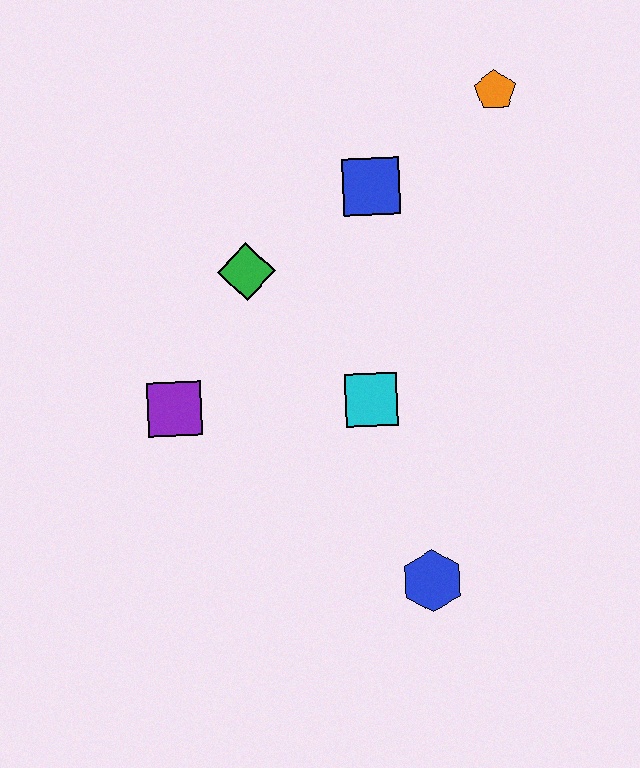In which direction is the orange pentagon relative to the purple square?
The orange pentagon is to the right of the purple square.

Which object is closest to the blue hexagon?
The cyan square is closest to the blue hexagon.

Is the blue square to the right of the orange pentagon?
No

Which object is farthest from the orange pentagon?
The blue hexagon is farthest from the orange pentagon.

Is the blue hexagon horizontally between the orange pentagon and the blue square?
Yes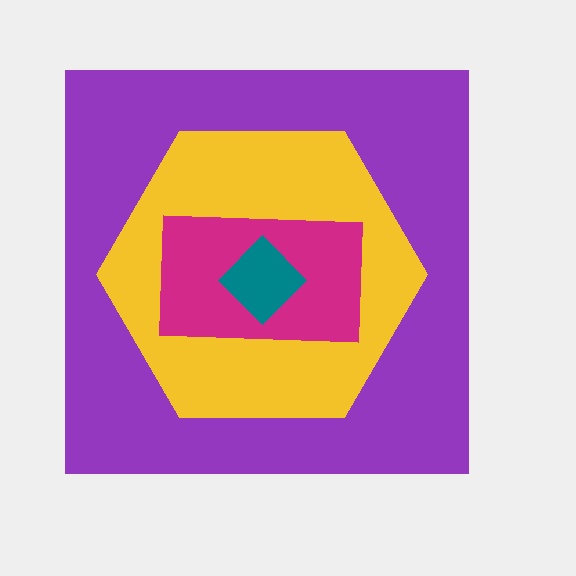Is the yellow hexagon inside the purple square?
Yes.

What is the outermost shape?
The purple square.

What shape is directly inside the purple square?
The yellow hexagon.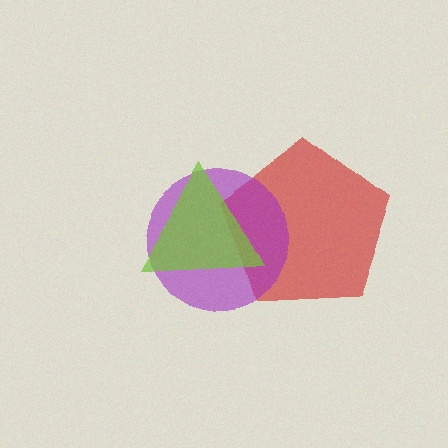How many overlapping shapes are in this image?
There are 3 overlapping shapes in the image.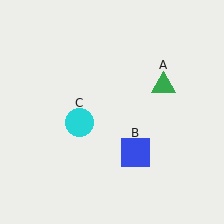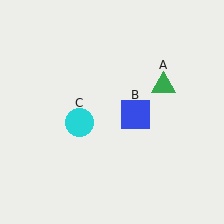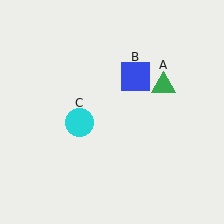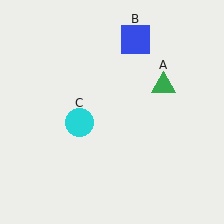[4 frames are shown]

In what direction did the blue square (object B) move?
The blue square (object B) moved up.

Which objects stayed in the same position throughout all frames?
Green triangle (object A) and cyan circle (object C) remained stationary.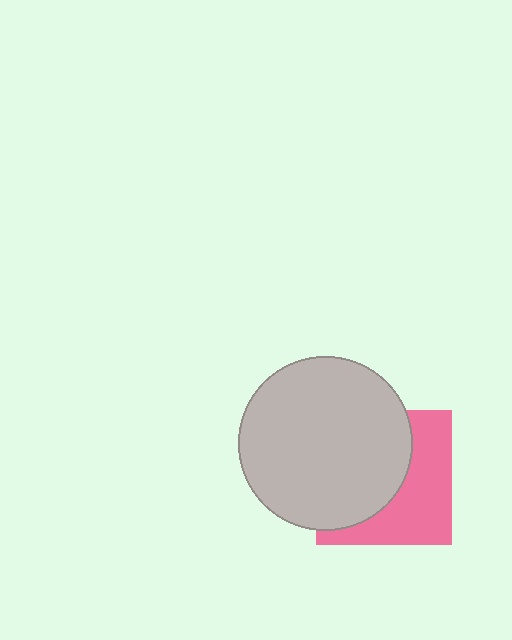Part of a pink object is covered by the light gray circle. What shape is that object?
It is a square.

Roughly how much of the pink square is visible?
About half of it is visible (roughly 45%).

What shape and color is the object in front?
The object in front is a light gray circle.